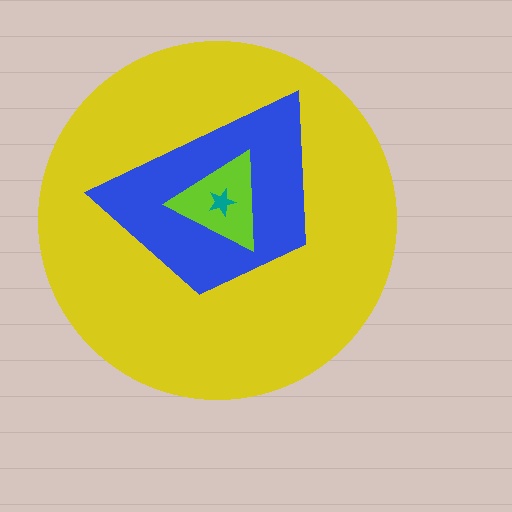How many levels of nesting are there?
4.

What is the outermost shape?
The yellow circle.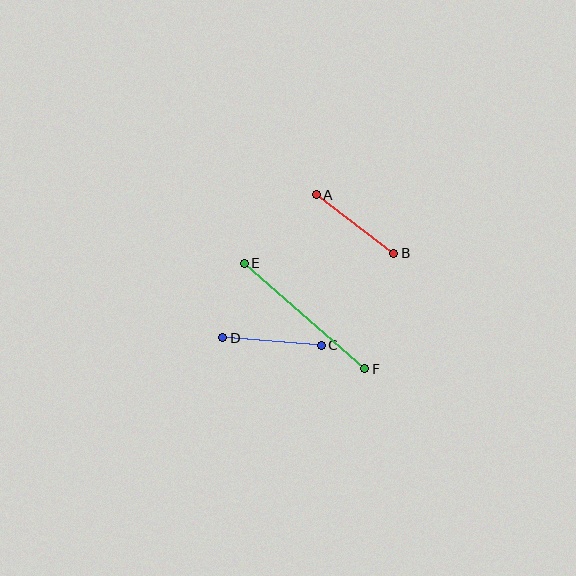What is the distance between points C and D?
The distance is approximately 99 pixels.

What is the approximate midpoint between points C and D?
The midpoint is at approximately (272, 342) pixels.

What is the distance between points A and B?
The distance is approximately 97 pixels.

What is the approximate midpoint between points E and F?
The midpoint is at approximately (304, 316) pixels.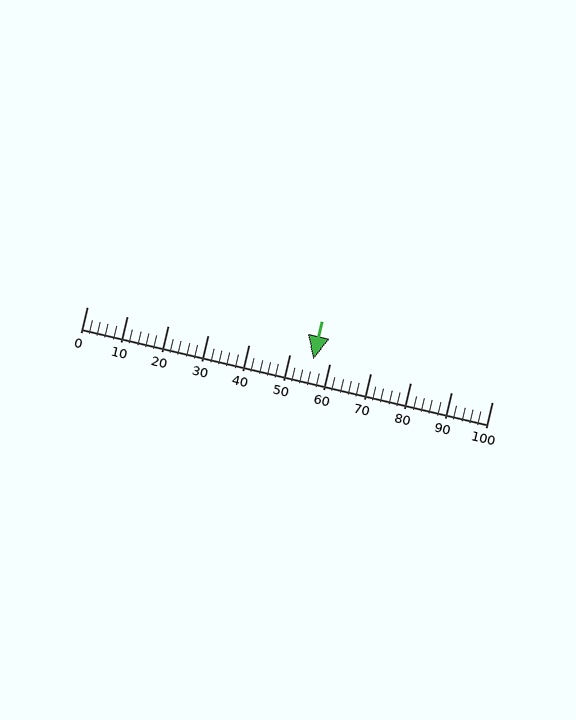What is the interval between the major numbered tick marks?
The major tick marks are spaced 10 units apart.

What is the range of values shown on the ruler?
The ruler shows values from 0 to 100.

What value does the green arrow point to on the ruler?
The green arrow points to approximately 56.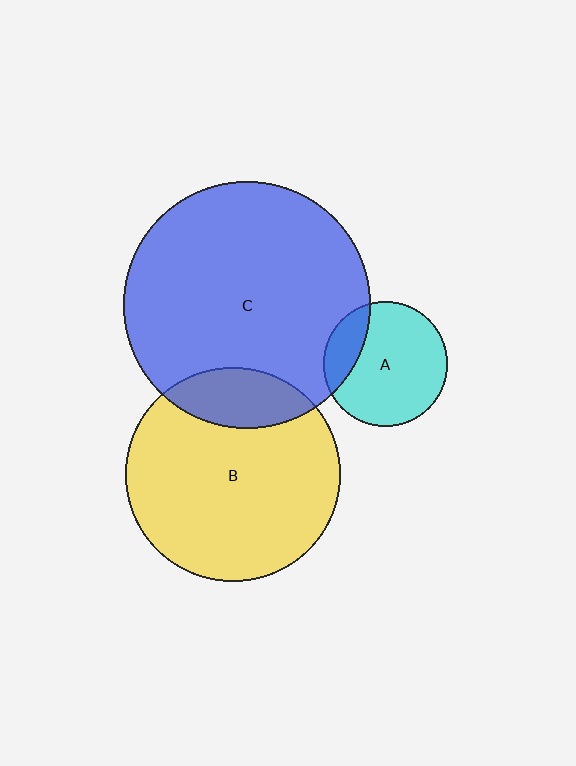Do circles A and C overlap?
Yes.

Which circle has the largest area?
Circle C (blue).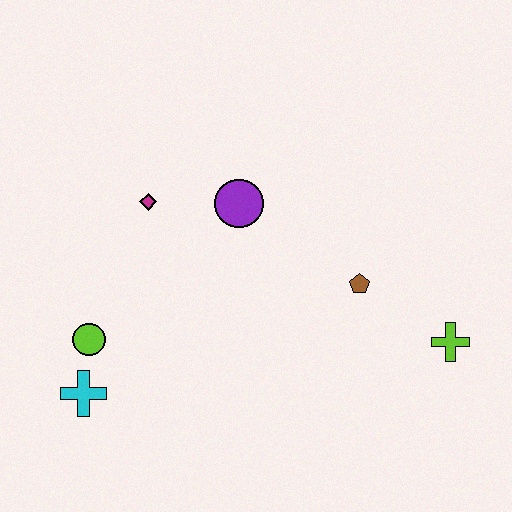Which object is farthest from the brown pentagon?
The cyan cross is farthest from the brown pentagon.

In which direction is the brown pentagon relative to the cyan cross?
The brown pentagon is to the right of the cyan cross.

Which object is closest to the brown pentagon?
The lime cross is closest to the brown pentagon.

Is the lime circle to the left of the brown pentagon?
Yes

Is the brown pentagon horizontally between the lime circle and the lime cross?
Yes